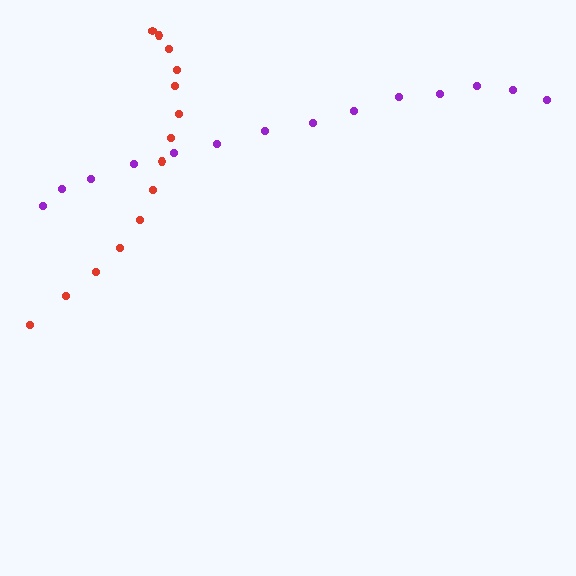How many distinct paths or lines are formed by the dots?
There are 2 distinct paths.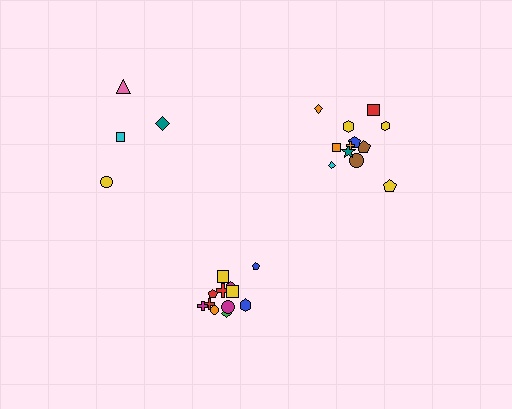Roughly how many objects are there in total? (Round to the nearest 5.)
Roughly 30 objects in total.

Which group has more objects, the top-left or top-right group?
The top-right group.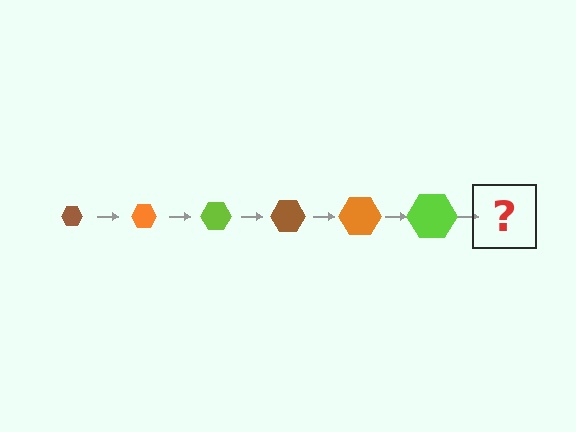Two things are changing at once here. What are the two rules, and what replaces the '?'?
The two rules are that the hexagon grows larger each step and the color cycles through brown, orange, and lime. The '?' should be a brown hexagon, larger than the previous one.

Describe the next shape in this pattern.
It should be a brown hexagon, larger than the previous one.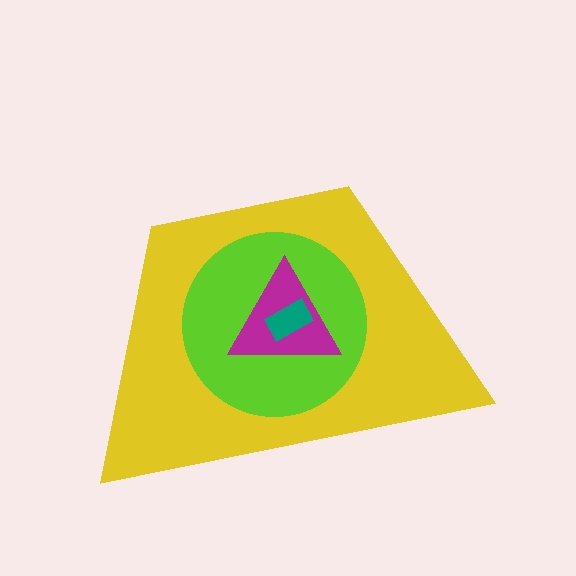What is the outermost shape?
The yellow trapezoid.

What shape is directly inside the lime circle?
The magenta triangle.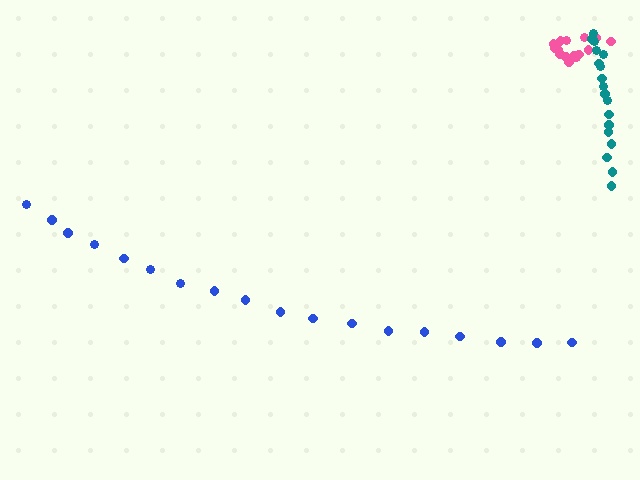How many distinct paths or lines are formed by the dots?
There are 3 distinct paths.